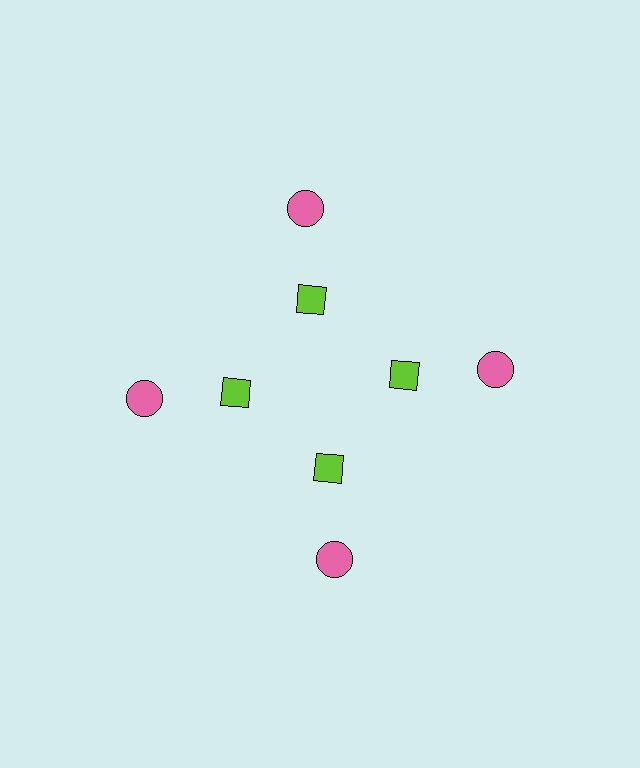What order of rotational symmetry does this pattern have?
This pattern has 4-fold rotational symmetry.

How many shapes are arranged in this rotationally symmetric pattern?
There are 8 shapes, arranged in 4 groups of 2.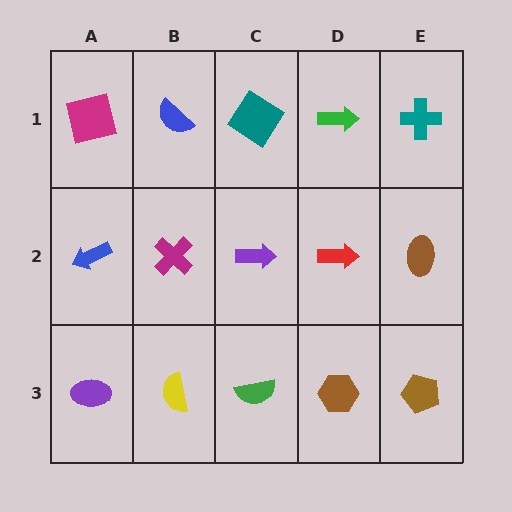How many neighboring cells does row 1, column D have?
3.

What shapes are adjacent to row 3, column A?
A blue arrow (row 2, column A), a yellow semicircle (row 3, column B).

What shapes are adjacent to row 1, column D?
A red arrow (row 2, column D), a teal diamond (row 1, column C), a teal cross (row 1, column E).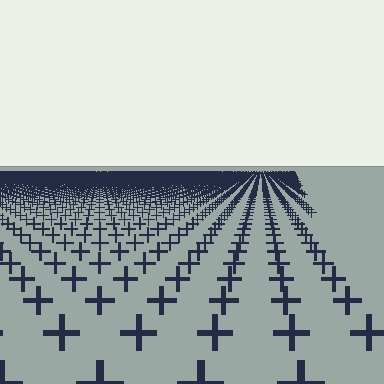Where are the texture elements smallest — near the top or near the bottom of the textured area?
Near the top.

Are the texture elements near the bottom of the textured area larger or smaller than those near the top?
Larger. Near the bottom, elements are closer to the viewer and appear at a bigger on-screen size.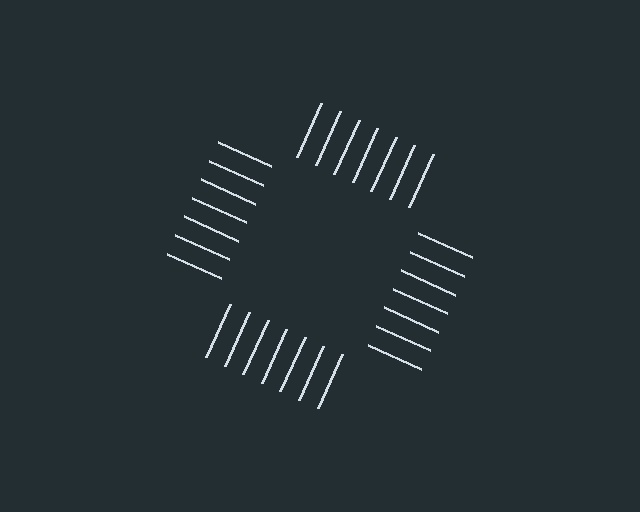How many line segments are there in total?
28 — 7 along each of the 4 edges.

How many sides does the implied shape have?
4 sides — the line-ends trace a square.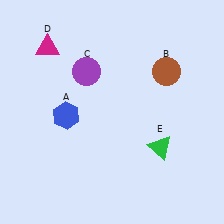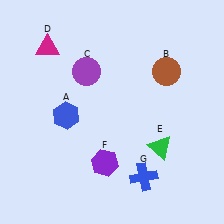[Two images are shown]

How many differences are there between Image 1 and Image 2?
There are 2 differences between the two images.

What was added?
A purple hexagon (F), a blue cross (G) were added in Image 2.